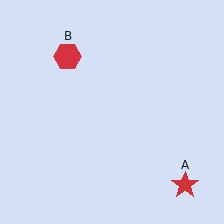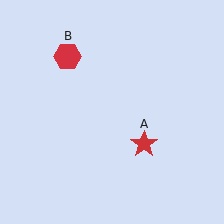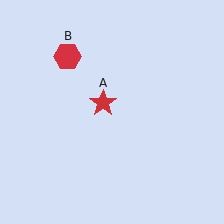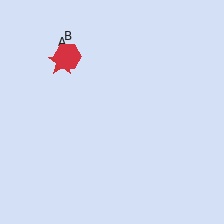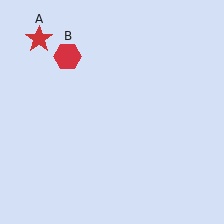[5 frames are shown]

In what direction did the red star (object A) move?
The red star (object A) moved up and to the left.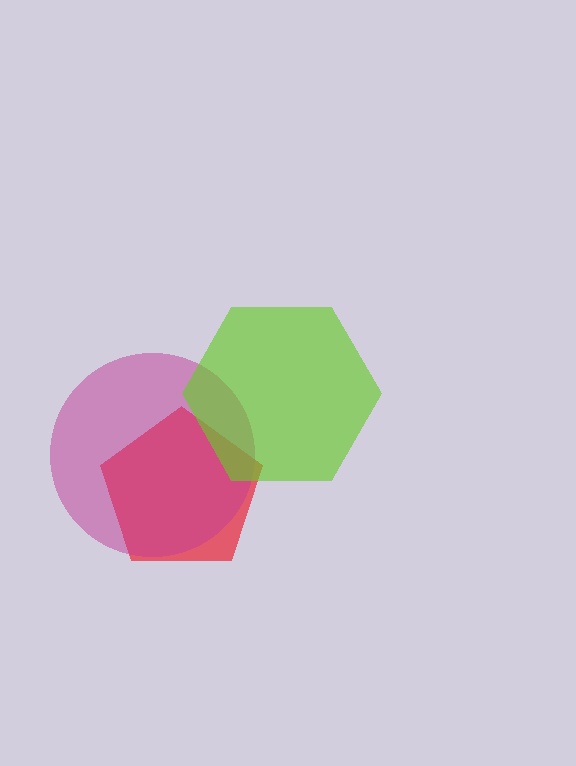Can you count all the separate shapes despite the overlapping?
Yes, there are 3 separate shapes.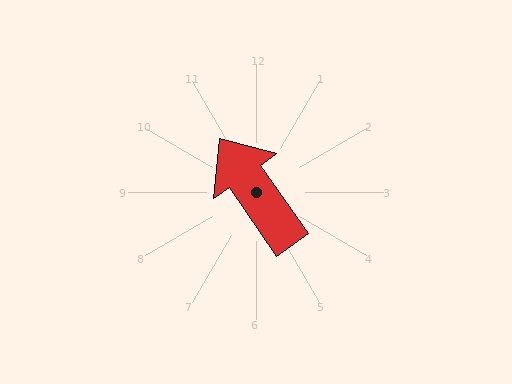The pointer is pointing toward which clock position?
Roughly 11 o'clock.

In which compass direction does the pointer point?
Northwest.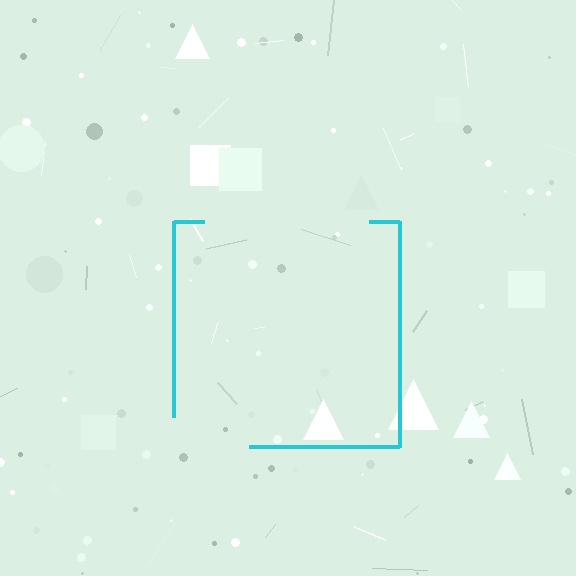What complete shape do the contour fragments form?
The contour fragments form a square.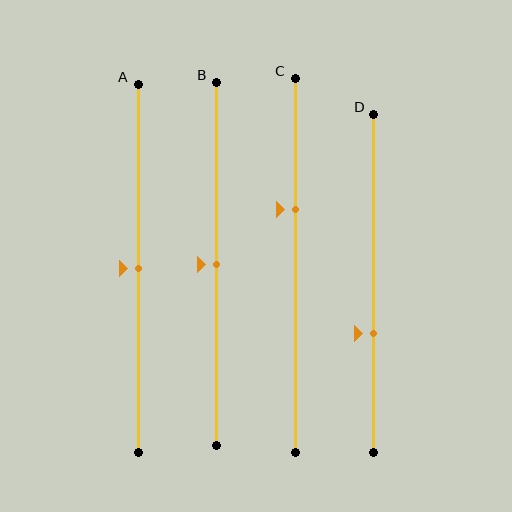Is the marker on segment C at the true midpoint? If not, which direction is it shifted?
No, the marker on segment C is shifted upward by about 15% of the segment length.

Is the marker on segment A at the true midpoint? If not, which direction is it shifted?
Yes, the marker on segment A is at the true midpoint.